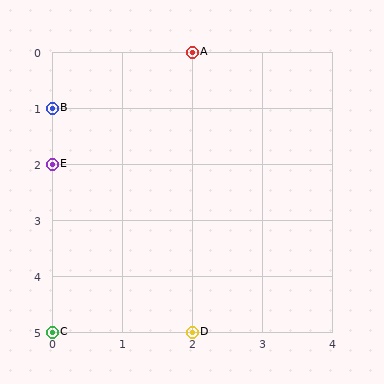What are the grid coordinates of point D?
Point D is at grid coordinates (2, 5).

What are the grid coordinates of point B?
Point B is at grid coordinates (0, 1).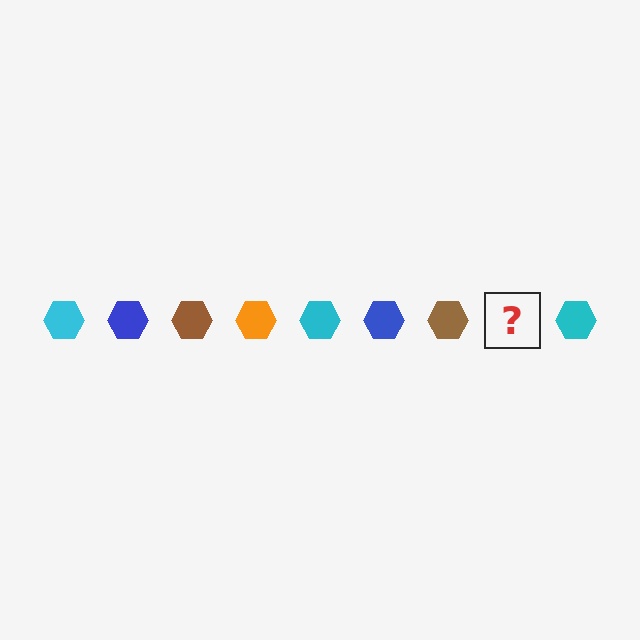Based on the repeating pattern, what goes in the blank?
The blank should be an orange hexagon.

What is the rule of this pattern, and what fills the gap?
The rule is that the pattern cycles through cyan, blue, brown, orange hexagons. The gap should be filled with an orange hexagon.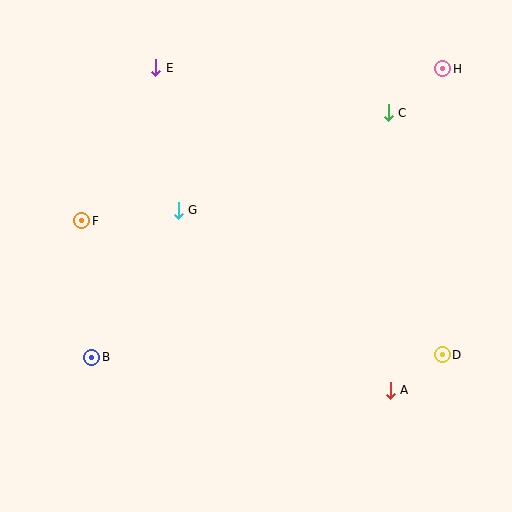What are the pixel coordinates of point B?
Point B is at (92, 357).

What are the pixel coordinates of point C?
Point C is at (388, 113).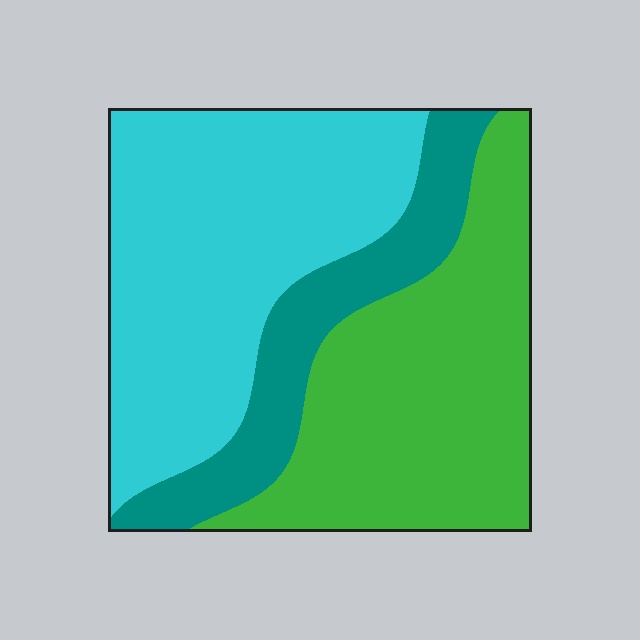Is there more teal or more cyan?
Cyan.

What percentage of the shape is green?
Green takes up about three eighths (3/8) of the shape.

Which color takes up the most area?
Cyan, at roughly 45%.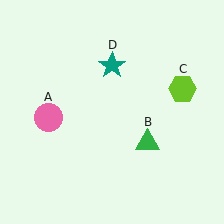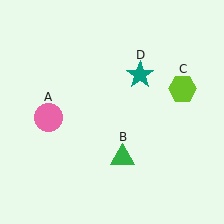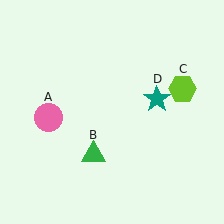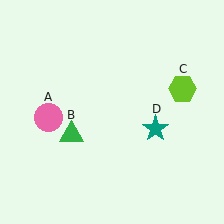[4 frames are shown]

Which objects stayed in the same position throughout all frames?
Pink circle (object A) and lime hexagon (object C) remained stationary.